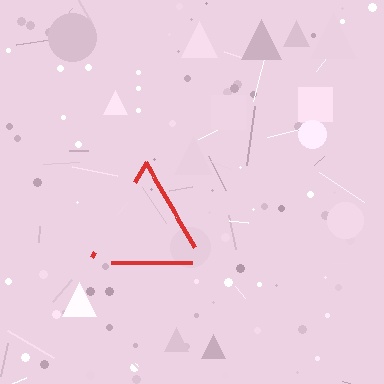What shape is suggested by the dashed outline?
The dashed outline suggests a triangle.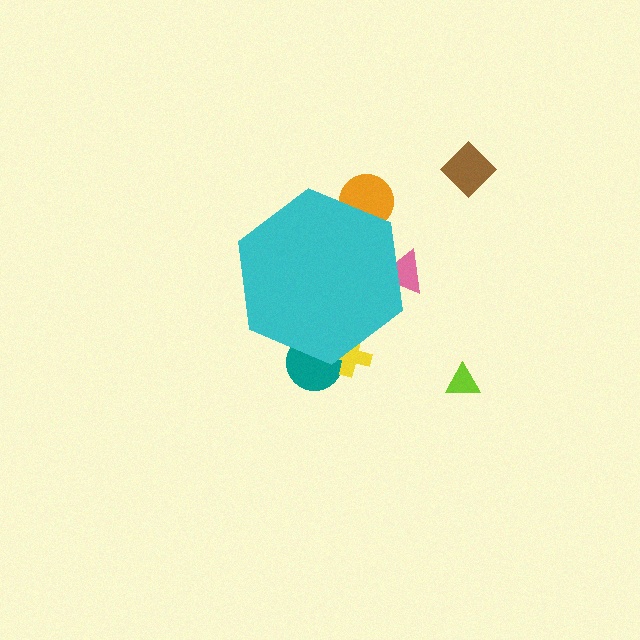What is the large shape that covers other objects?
A cyan hexagon.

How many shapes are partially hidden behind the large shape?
4 shapes are partially hidden.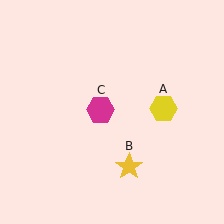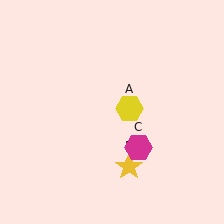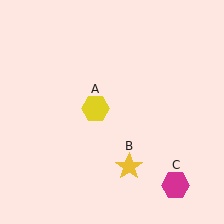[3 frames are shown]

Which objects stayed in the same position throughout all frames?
Yellow star (object B) remained stationary.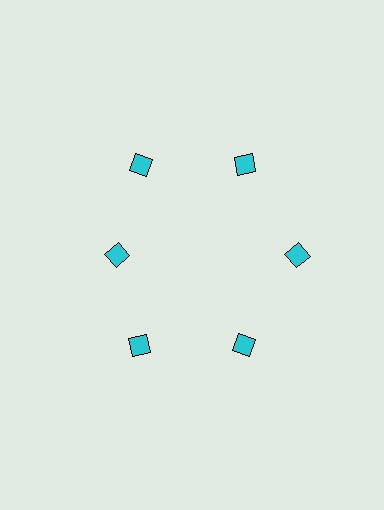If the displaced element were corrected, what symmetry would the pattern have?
It would have 6-fold rotational symmetry — the pattern would map onto itself every 60 degrees.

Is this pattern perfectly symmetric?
No. The 6 cyan diamonds are arranged in a ring, but one element near the 9 o'clock position is pulled inward toward the center, breaking the 6-fold rotational symmetry.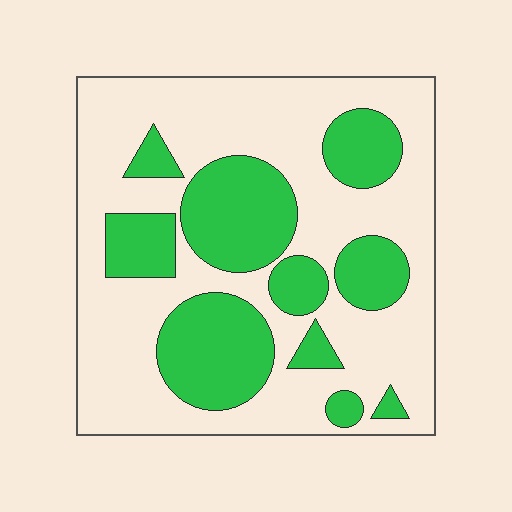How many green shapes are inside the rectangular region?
10.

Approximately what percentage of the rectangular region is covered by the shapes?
Approximately 35%.